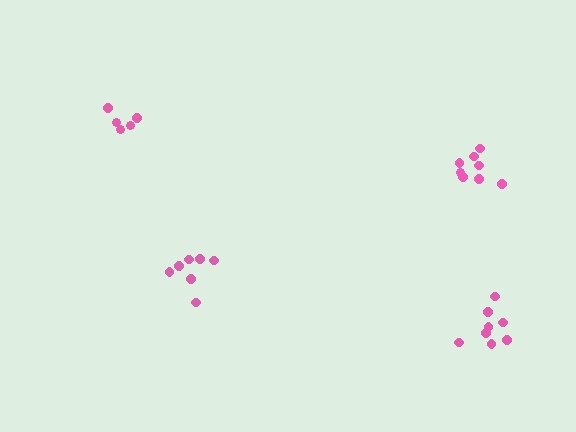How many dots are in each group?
Group 1: 5 dots, Group 2: 8 dots, Group 3: 8 dots, Group 4: 7 dots (28 total).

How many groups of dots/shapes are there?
There are 4 groups.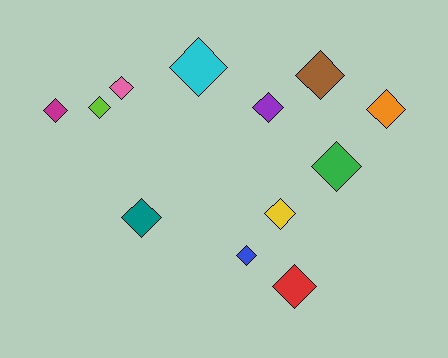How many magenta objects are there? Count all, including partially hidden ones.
There is 1 magenta object.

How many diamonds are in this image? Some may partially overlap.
There are 12 diamonds.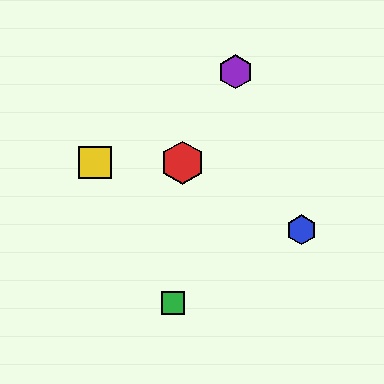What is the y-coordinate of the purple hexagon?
The purple hexagon is at y≈72.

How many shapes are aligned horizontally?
2 shapes (the red hexagon, the yellow square) are aligned horizontally.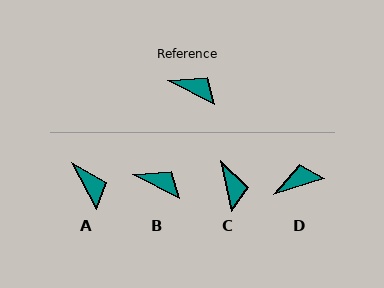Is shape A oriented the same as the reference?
No, it is off by about 35 degrees.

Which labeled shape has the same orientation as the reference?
B.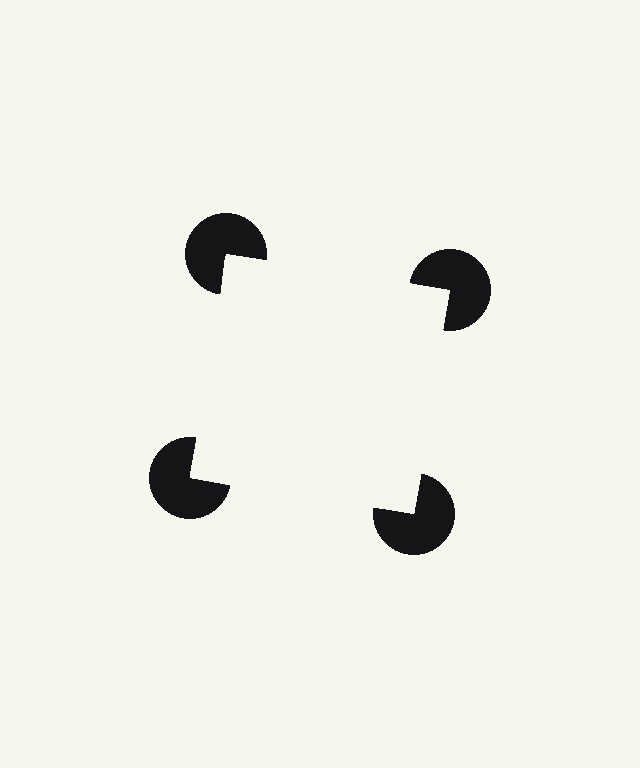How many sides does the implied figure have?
4 sides.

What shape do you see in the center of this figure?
An illusory square — its edges are inferred from the aligned wedge cuts in the pac-man discs, not physically drawn.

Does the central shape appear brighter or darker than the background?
It typically appears slightly brighter than the background, even though no actual brightness change is drawn.